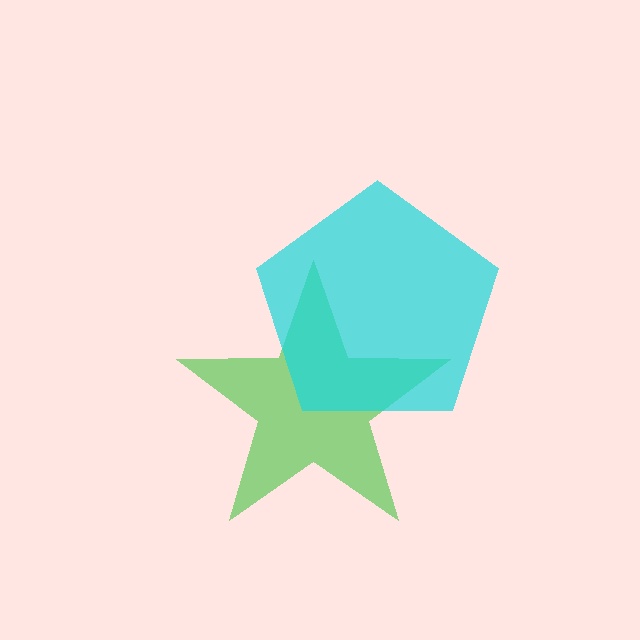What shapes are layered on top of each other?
The layered shapes are: a green star, a cyan pentagon.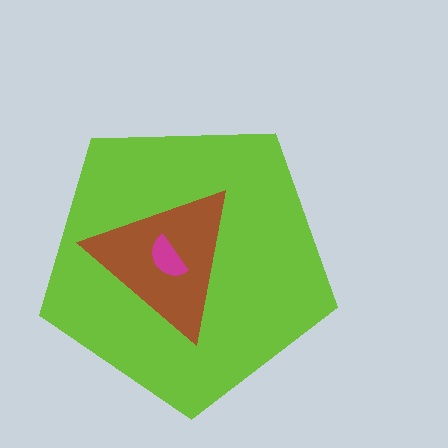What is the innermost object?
The magenta semicircle.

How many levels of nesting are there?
3.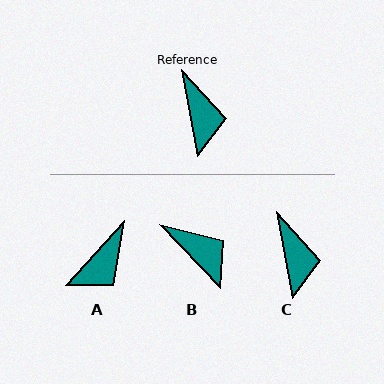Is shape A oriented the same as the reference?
No, it is off by about 53 degrees.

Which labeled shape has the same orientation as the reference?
C.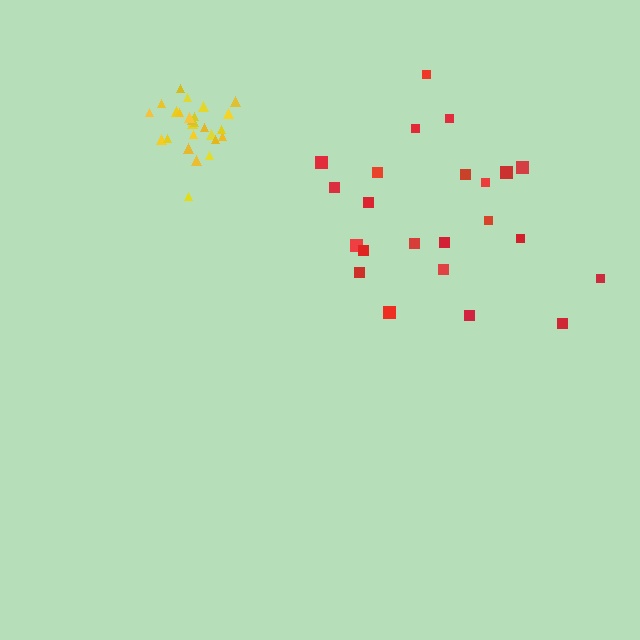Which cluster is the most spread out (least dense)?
Red.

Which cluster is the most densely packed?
Yellow.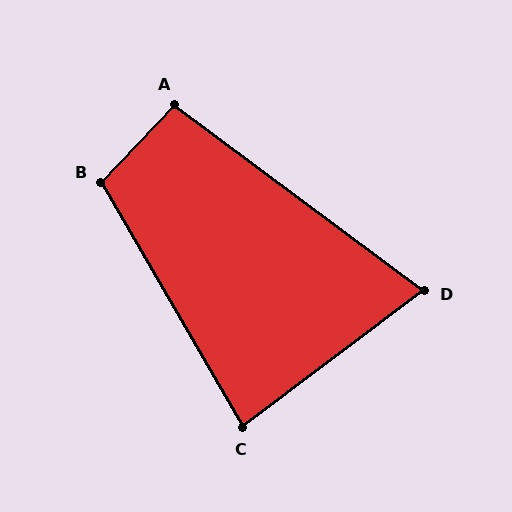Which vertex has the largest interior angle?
B, at approximately 106 degrees.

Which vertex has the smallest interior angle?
D, at approximately 74 degrees.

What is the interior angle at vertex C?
Approximately 83 degrees (acute).